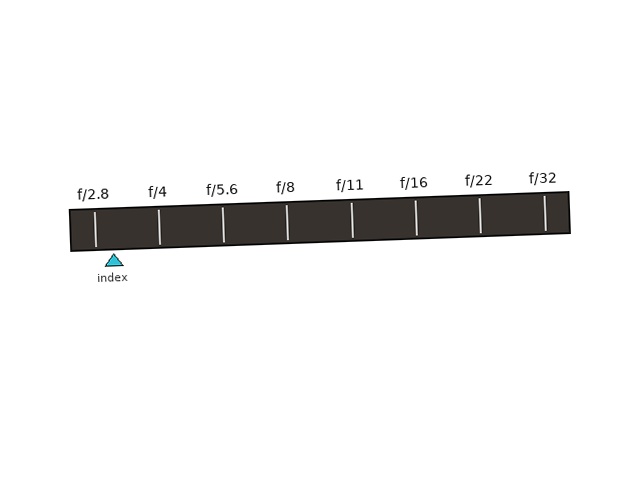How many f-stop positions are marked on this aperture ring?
There are 8 f-stop positions marked.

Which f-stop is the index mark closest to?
The index mark is closest to f/2.8.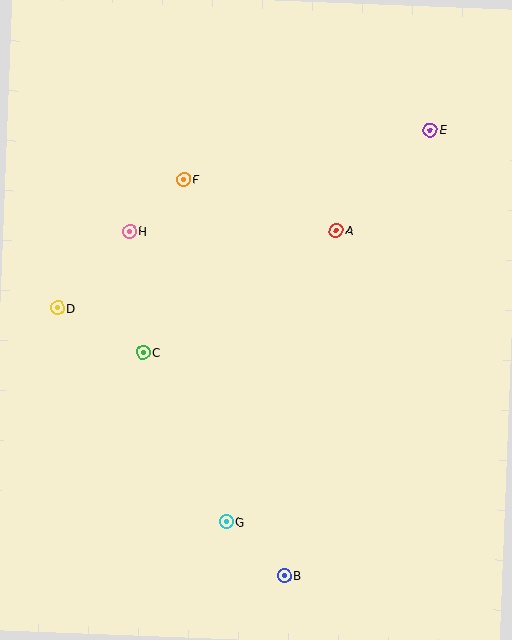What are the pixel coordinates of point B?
Point B is at (284, 576).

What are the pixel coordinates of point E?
Point E is at (430, 130).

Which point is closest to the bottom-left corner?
Point G is closest to the bottom-left corner.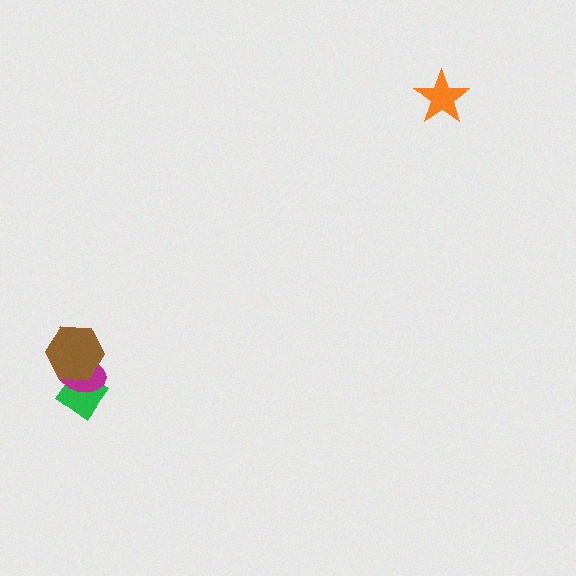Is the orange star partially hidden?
No, no other shape covers it.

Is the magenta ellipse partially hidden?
Yes, it is partially covered by another shape.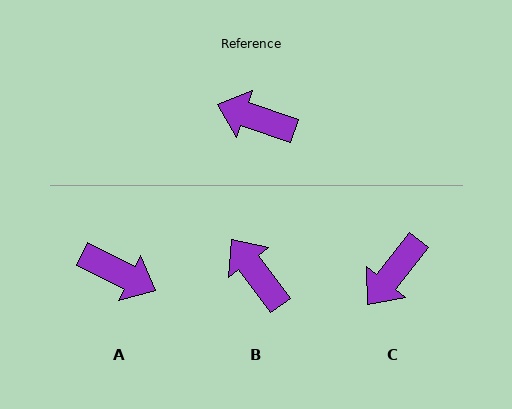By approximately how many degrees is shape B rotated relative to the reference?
Approximately 35 degrees clockwise.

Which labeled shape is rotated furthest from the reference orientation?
A, about 172 degrees away.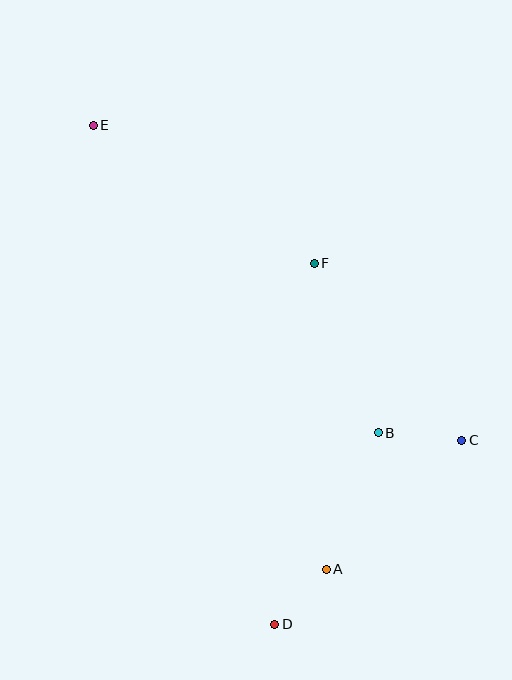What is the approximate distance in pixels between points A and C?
The distance between A and C is approximately 187 pixels.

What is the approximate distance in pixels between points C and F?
The distance between C and F is approximately 230 pixels.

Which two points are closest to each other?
Points A and D are closest to each other.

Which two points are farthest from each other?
Points D and E are farthest from each other.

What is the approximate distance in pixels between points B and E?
The distance between B and E is approximately 419 pixels.